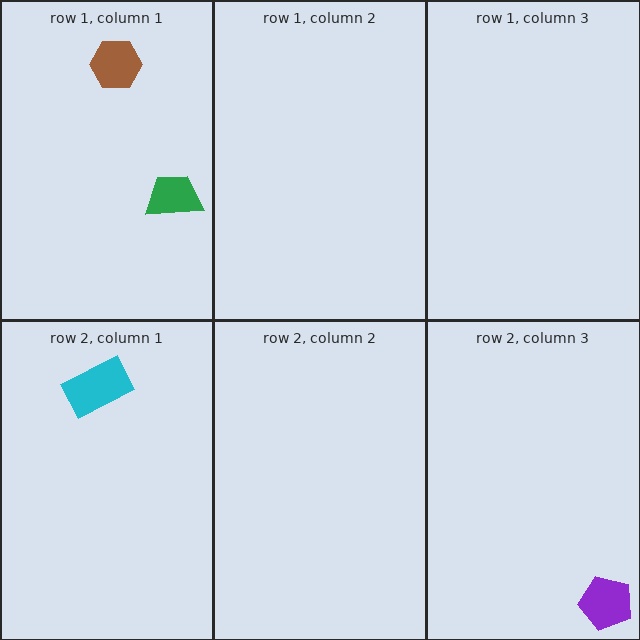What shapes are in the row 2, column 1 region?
The cyan rectangle.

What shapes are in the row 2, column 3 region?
The purple pentagon.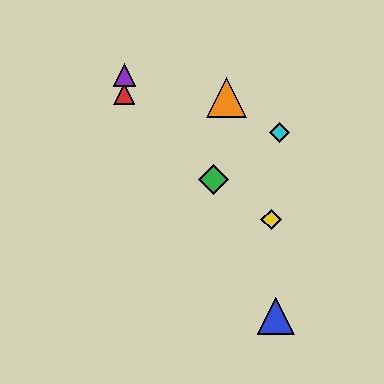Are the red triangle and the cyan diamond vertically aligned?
No, the red triangle is at x≈124 and the cyan diamond is at x≈280.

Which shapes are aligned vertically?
The red triangle, the purple triangle are aligned vertically.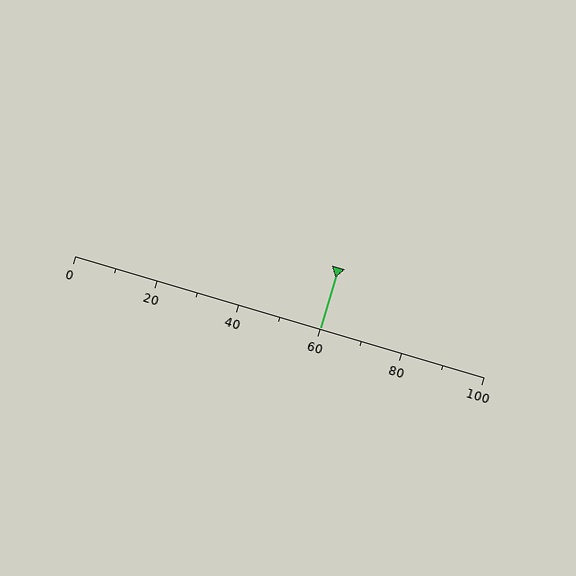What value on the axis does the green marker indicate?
The marker indicates approximately 60.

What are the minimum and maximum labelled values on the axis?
The axis runs from 0 to 100.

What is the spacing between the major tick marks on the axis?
The major ticks are spaced 20 apart.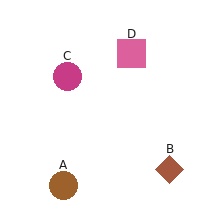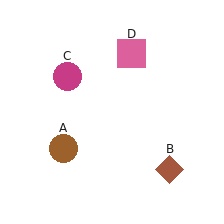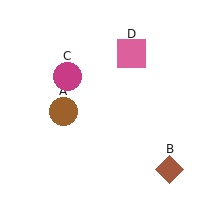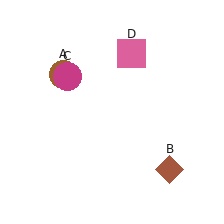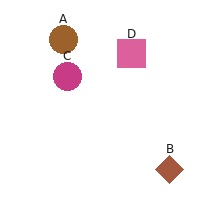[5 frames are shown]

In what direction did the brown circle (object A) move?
The brown circle (object A) moved up.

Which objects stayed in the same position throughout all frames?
Brown diamond (object B) and magenta circle (object C) and pink square (object D) remained stationary.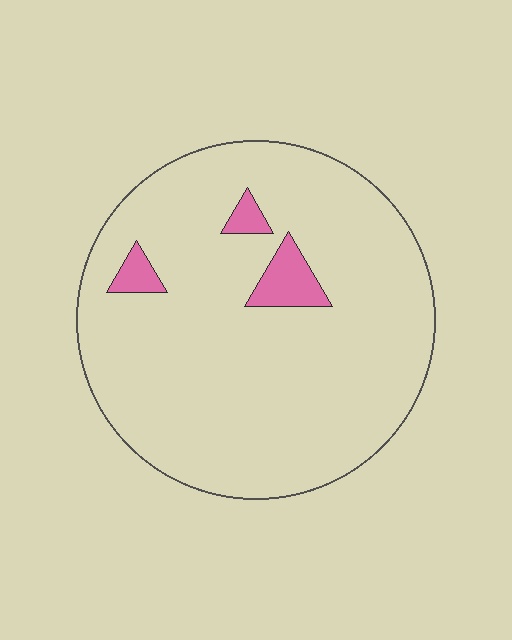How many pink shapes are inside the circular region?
3.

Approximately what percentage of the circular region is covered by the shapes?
Approximately 5%.